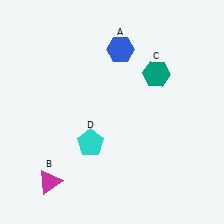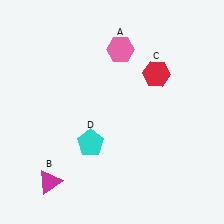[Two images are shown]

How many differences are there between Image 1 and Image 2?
There are 2 differences between the two images.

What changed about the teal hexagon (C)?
In Image 1, C is teal. In Image 2, it changed to red.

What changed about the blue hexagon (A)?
In Image 1, A is blue. In Image 2, it changed to pink.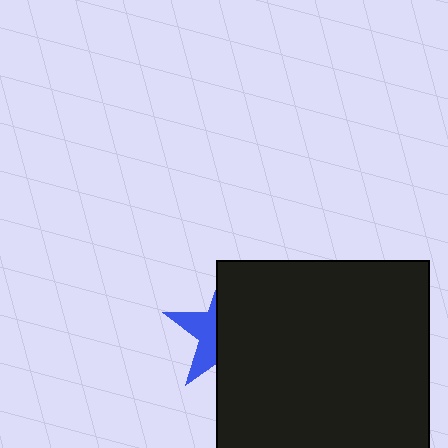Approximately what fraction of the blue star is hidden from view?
Roughly 64% of the blue star is hidden behind the black square.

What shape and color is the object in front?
The object in front is a black square.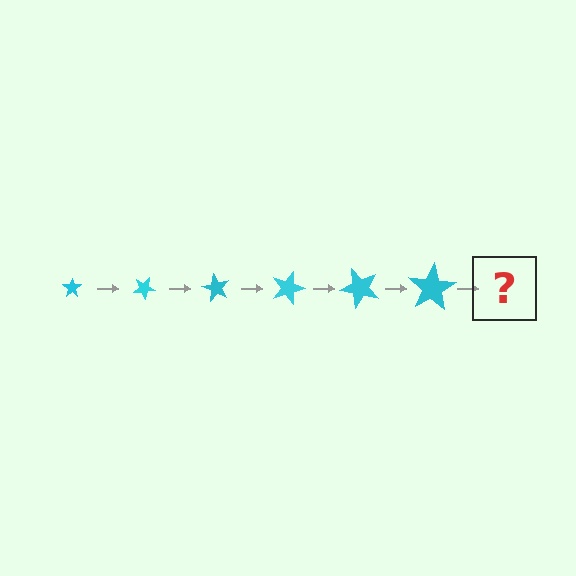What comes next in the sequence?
The next element should be a star, larger than the previous one and rotated 180 degrees from the start.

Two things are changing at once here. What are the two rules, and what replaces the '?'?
The two rules are that the star grows larger each step and it rotates 30 degrees each step. The '?' should be a star, larger than the previous one and rotated 180 degrees from the start.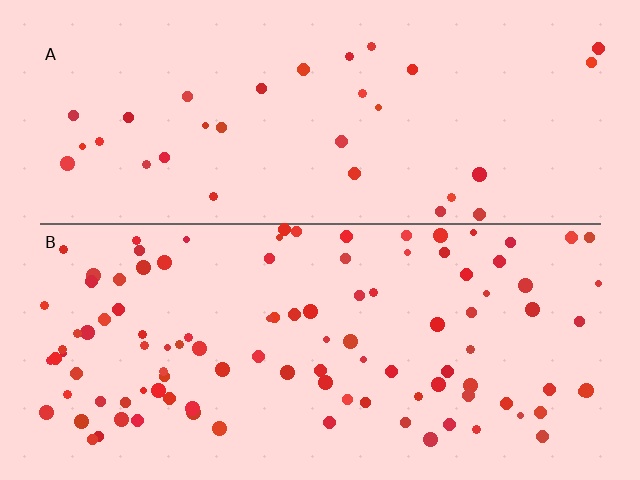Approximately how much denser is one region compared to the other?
Approximately 3.3× — region B over region A.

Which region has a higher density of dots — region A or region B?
B (the bottom).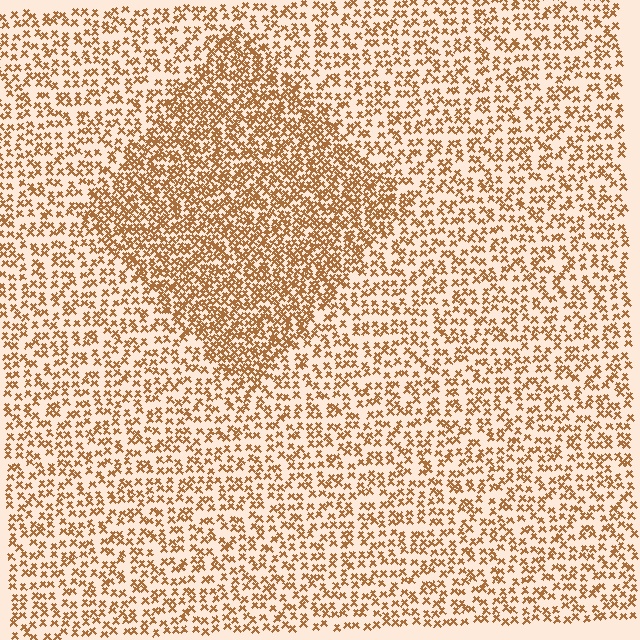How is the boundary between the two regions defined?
The boundary is defined by a change in element density (approximately 1.9x ratio). All elements are the same color, size, and shape.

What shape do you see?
I see a diamond.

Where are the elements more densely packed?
The elements are more densely packed inside the diamond boundary.